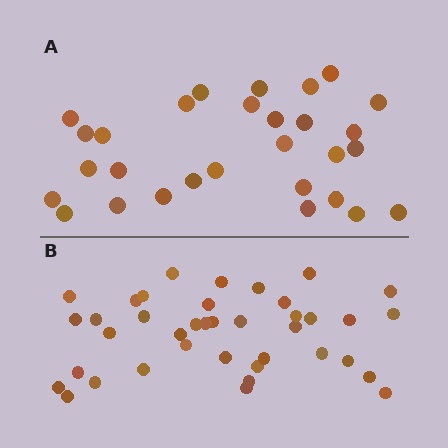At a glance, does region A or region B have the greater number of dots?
Region B (the bottom region) has more dots.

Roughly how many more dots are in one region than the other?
Region B has roughly 10 or so more dots than region A.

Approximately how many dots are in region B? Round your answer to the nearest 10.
About 40 dots. (The exact count is 39, which rounds to 40.)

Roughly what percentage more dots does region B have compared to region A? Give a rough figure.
About 35% more.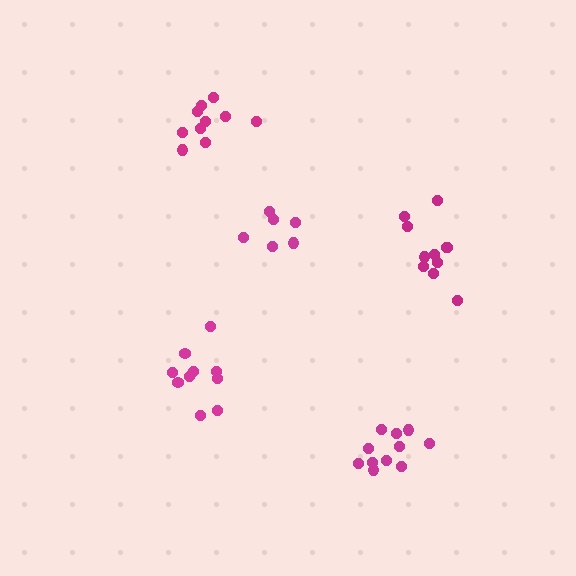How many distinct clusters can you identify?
There are 5 distinct clusters.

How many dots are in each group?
Group 1: 11 dots, Group 2: 10 dots, Group 3: 6 dots, Group 4: 11 dots, Group 5: 10 dots (48 total).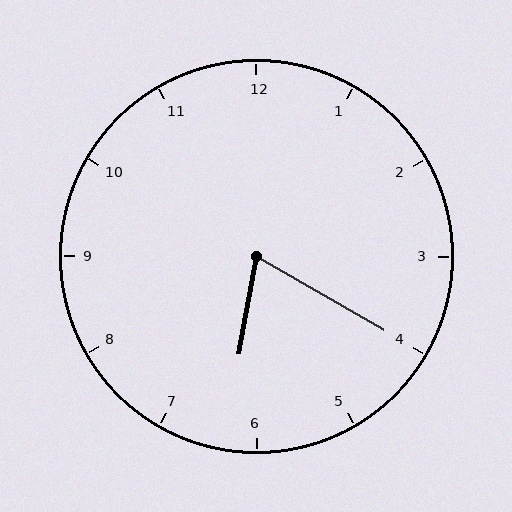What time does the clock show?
6:20.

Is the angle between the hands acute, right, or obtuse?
It is acute.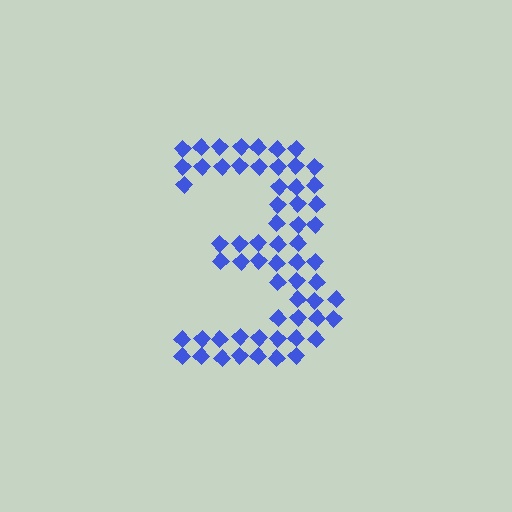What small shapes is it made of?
It is made of small diamonds.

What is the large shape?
The large shape is the digit 3.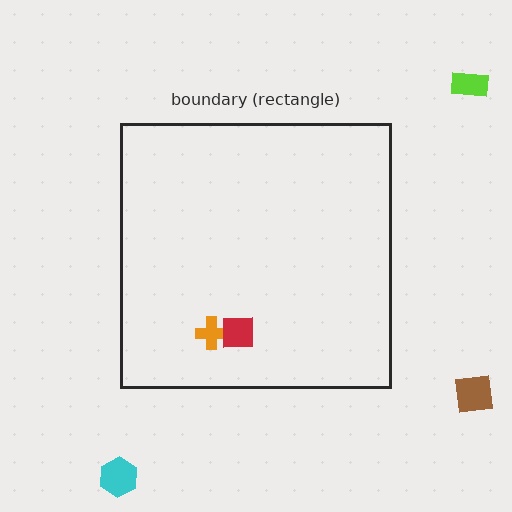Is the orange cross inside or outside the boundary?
Inside.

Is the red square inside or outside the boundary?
Inside.